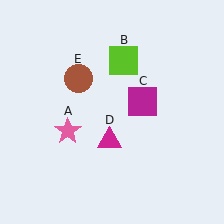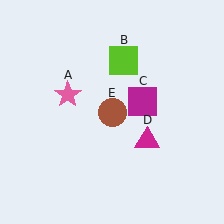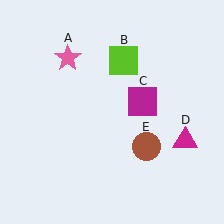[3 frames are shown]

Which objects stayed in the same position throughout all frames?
Lime square (object B) and magenta square (object C) remained stationary.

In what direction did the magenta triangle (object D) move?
The magenta triangle (object D) moved right.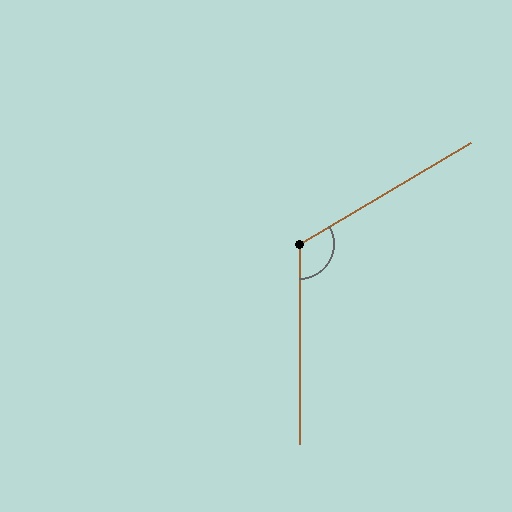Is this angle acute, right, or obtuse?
It is obtuse.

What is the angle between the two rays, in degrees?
Approximately 120 degrees.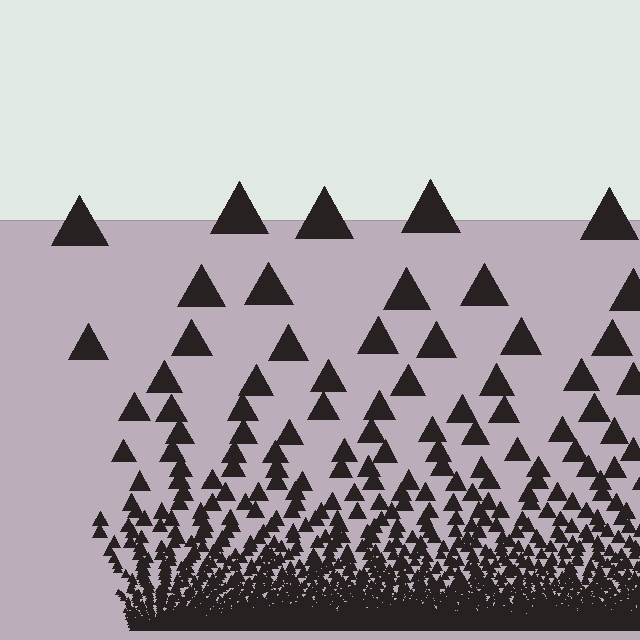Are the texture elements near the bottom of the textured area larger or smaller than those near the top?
Smaller. The gradient is inverted — elements near the bottom are smaller and denser.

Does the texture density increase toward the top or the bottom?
Density increases toward the bottom.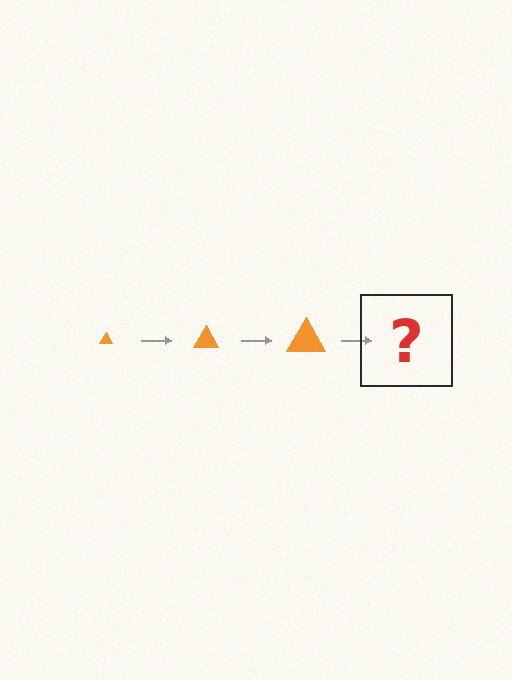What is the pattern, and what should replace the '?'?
The pattern is that the triangle gets progressively larger each step. The '?' should be an orange triangle, larger than the previous one.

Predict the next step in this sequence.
The next step is an orange triangle, larger than the previous one.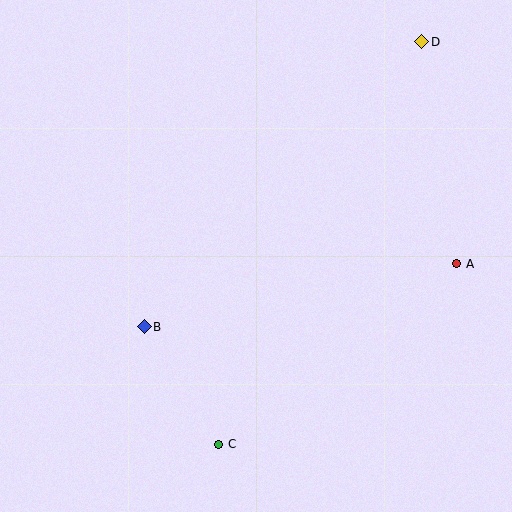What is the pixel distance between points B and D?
The distance between B and D is 398 pixels.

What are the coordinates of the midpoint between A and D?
The midpoint between A and D is at (439, 153).